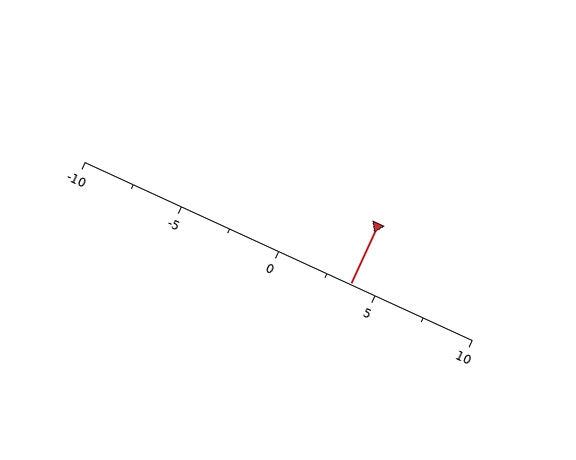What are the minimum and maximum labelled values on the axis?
The axis runs from -10 to 10.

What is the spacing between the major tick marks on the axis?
The major ticks are spaced 5 apart.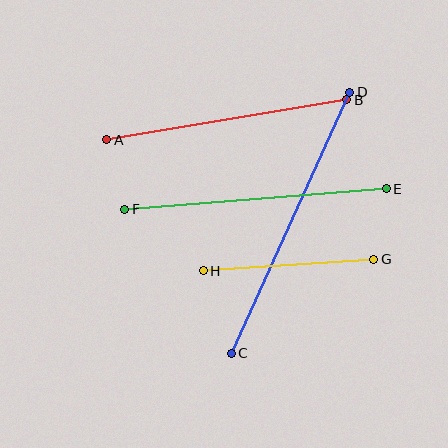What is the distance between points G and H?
The distance is approximately 171 pixels.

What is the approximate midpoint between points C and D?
The midpoint is at approximately (290, 223) pixels.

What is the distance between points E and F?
The distance is approximately 262 pixels.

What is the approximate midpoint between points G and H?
The midpoint is at approximately (289, 265) pixels.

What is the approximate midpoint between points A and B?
The midpoint is at approximately (227, 120) pixels.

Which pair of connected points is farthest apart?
Points C and D are farthest apart.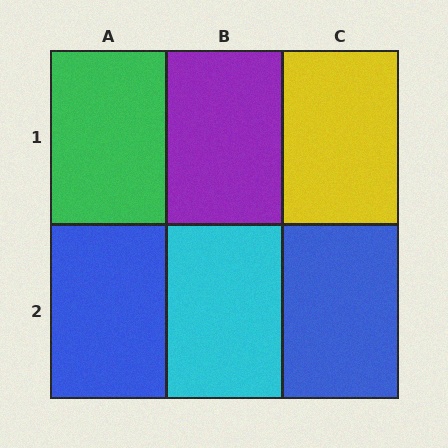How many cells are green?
1 cell is green.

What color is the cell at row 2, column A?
Blue.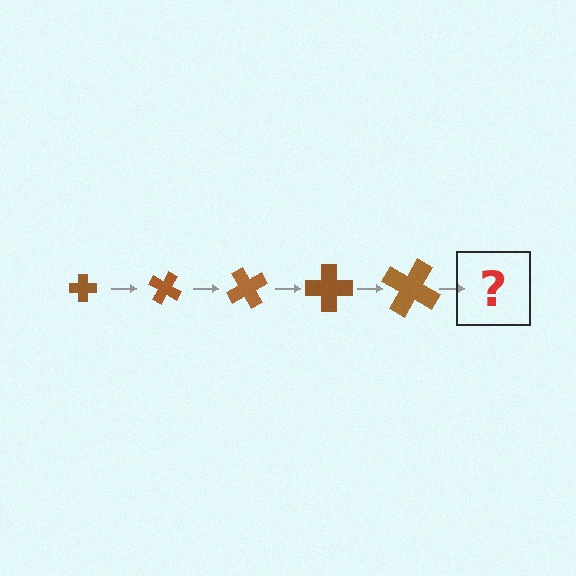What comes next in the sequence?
The next element should be a cross, larger than the previous one and rotated 150 degrees from the start.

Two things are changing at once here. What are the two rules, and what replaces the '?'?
The two rules are that the cross grows larger each step and it rotates 30 degrees each step. The '?' should be a cross, larger than the previous one and rotated 150 degrees from the start.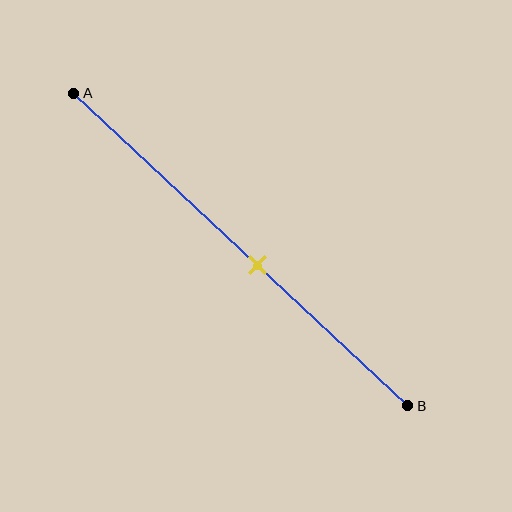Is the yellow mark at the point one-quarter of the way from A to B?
No, the mark is at about 55% from A, not at the 25% one-quarter point.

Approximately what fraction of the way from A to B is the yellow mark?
The yellow mark is approximately 55% of the way from A to B.